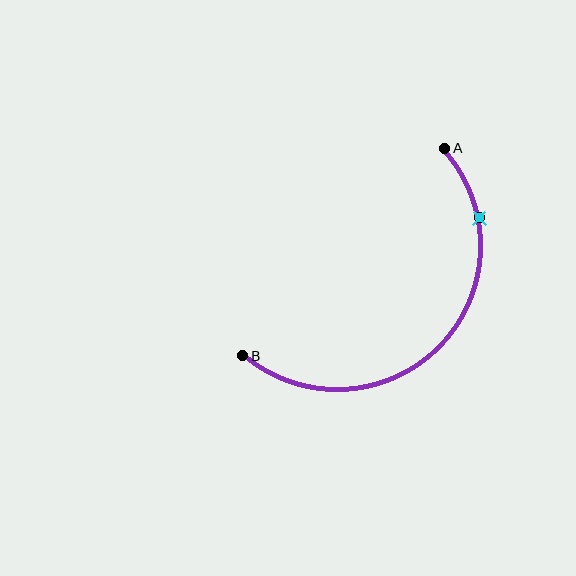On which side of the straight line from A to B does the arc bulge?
The arc bulges below and to the right of the straight line connecting A and B.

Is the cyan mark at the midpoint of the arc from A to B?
No. The cyan mark lies on the arc but is closer to endpoint A. The arc midpoint would be at the point on the curve equidistant along the arc from both A and B.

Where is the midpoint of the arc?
The arc midpoint is the point on the curve farthest from the straight line joining A and B. It sits below and to the right of that line.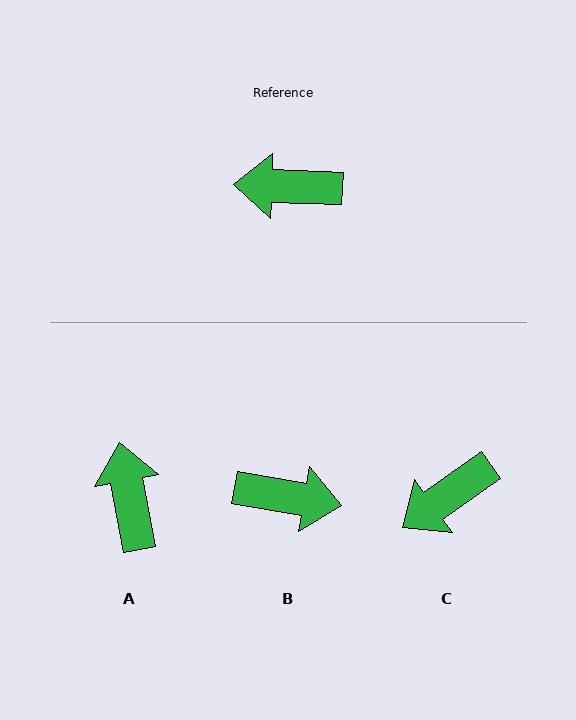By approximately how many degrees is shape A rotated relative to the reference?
Approximately 77 degrees clockwise.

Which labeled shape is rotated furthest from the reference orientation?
B, about 172 degrees away.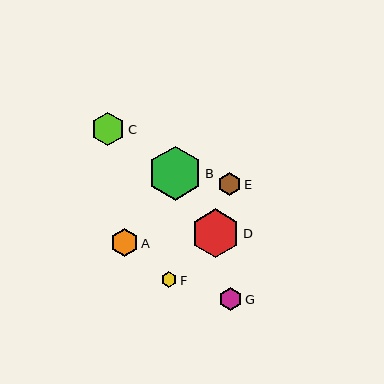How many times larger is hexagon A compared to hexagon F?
Hexagon A is approximately 1.8 times the size of hexagon F.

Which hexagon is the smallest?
Hexagon F is the smallest with a size of approximately 15 pixels.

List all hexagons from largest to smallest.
From largest to smallest: B, D, C, A, G, E, F.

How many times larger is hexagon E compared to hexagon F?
Hexagon E is approximately 1.5 times the size of hexagon F.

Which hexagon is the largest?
Hexagon B is the largest with a size of approximately 54 pixels.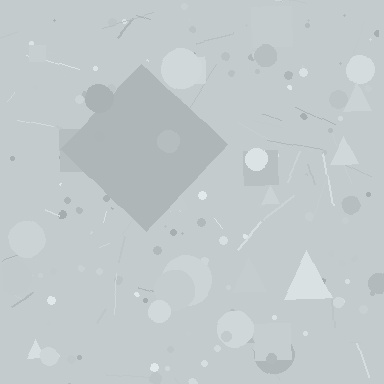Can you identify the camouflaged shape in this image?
The camouflaged shape is a diamond.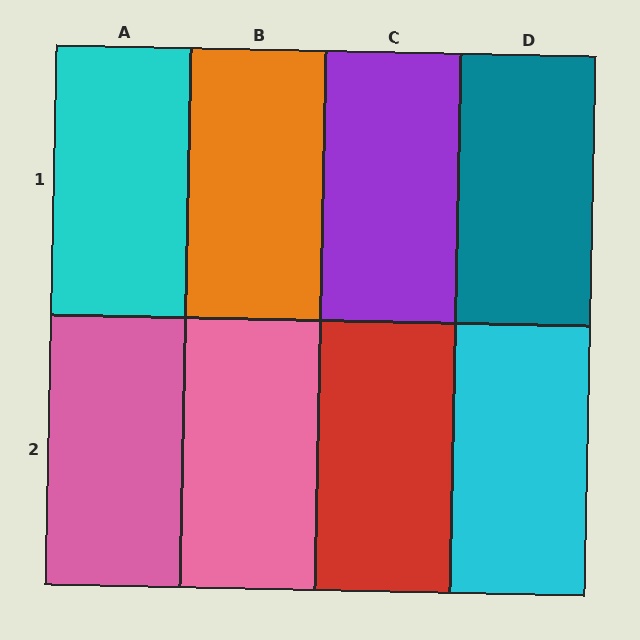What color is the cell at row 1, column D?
Teal.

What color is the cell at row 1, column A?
Cyan.